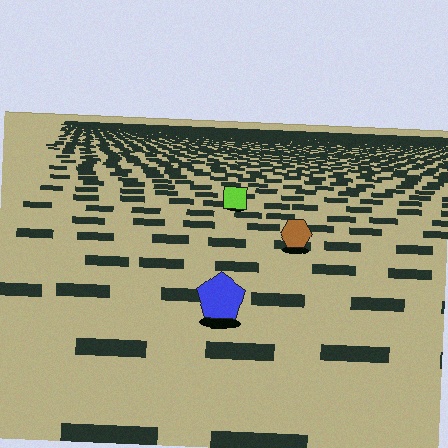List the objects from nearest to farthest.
From nearest to farthest: the blue pentagon, the brown hexagon, the lime square.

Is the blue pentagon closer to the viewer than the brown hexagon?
Yes. The blue pentagon is closer — you can tell from the texture gradient: the ground texture is coarser near it.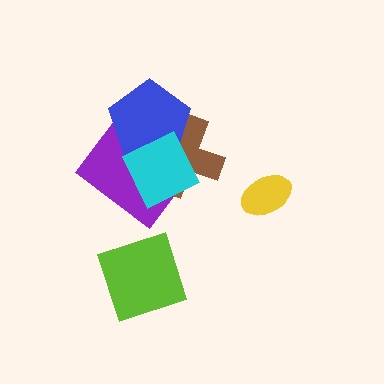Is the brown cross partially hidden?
Yes, it is partially covered by another shape.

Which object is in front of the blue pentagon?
The cyan diamond is in front of the blue pentagon.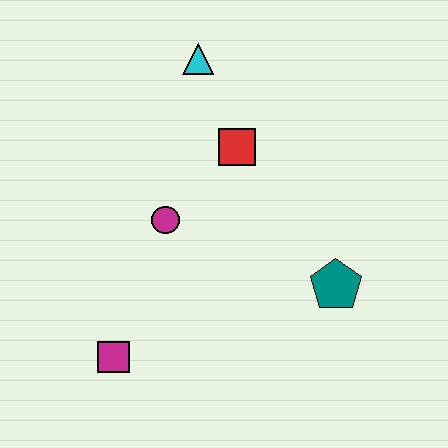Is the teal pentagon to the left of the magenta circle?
No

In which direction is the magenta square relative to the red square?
The magenta square is below the red square.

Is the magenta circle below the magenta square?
No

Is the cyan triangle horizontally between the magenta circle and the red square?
Yes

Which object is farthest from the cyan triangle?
The magenta square is farthest from the cyan triangle.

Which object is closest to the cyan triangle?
The red square is closest to the cyan triangle.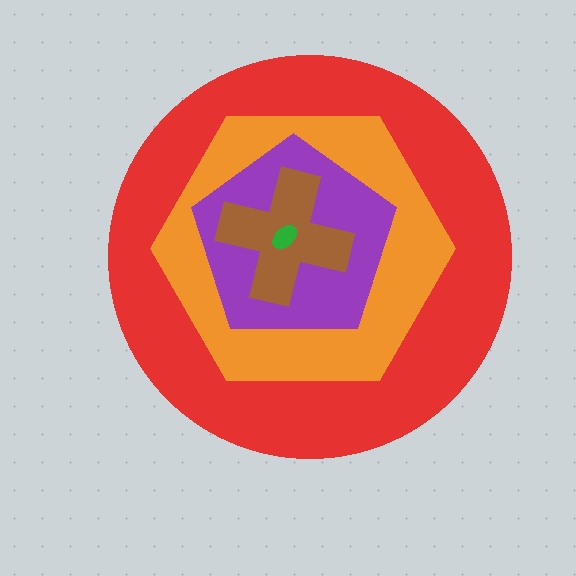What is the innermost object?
The green ellipse.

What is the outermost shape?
The red circle.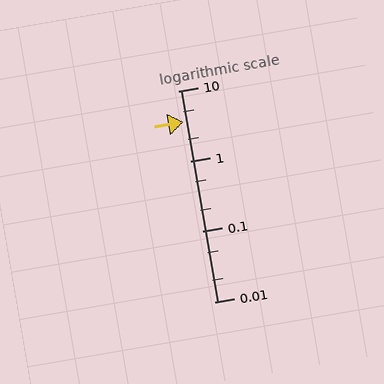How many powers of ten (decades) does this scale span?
The scale spans 3 decades, from 0.01 to 10.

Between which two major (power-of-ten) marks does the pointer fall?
The pointer is between 1 and 10.